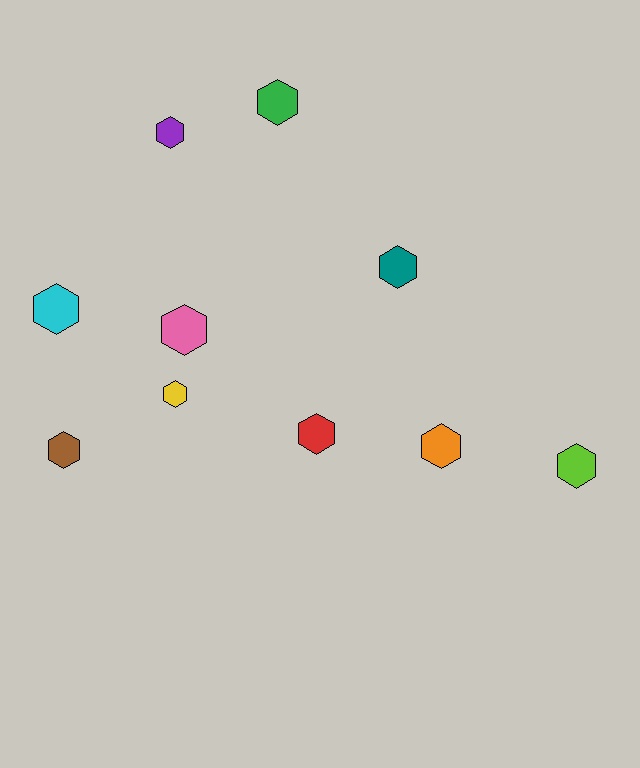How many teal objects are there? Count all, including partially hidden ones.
There is 1 teal object.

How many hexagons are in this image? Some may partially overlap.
There are 10 hexagons.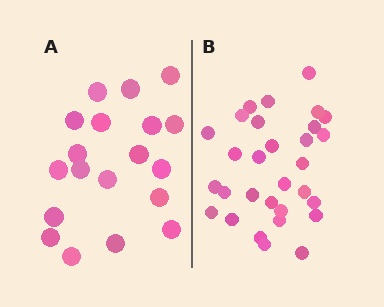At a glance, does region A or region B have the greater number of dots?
Region B (the right region) has more dots.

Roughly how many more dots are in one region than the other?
Region B has roughly 12 or so more dots than region A.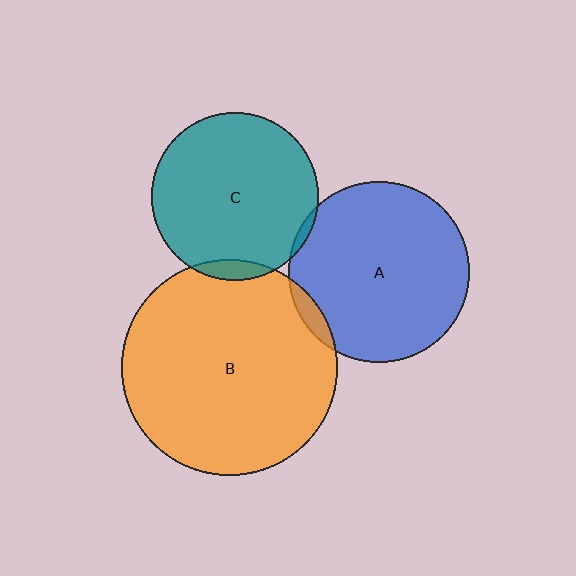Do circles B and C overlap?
Yes.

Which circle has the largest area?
Circle B (orange).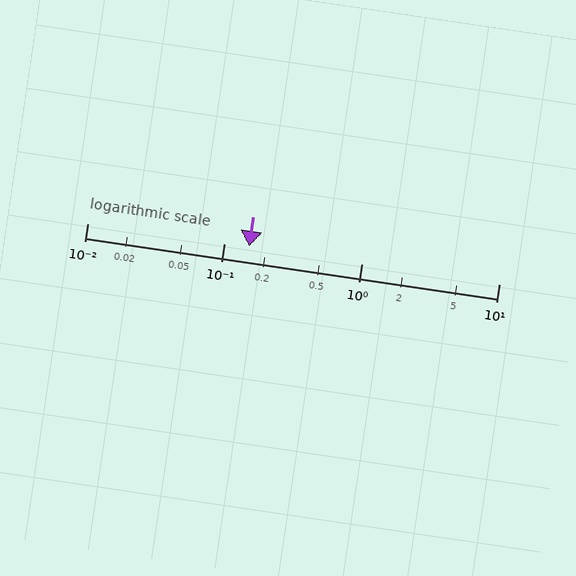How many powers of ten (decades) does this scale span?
The scale spans 3 decades, from 0.01 to 10.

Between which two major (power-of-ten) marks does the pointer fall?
The pointer is between 0.1 and 1.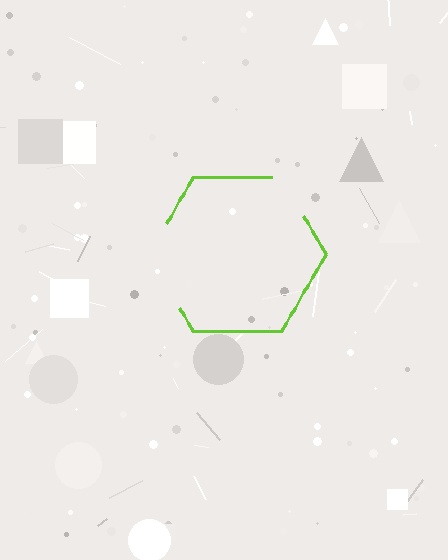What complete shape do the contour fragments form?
The contour fragments form a hexagon.